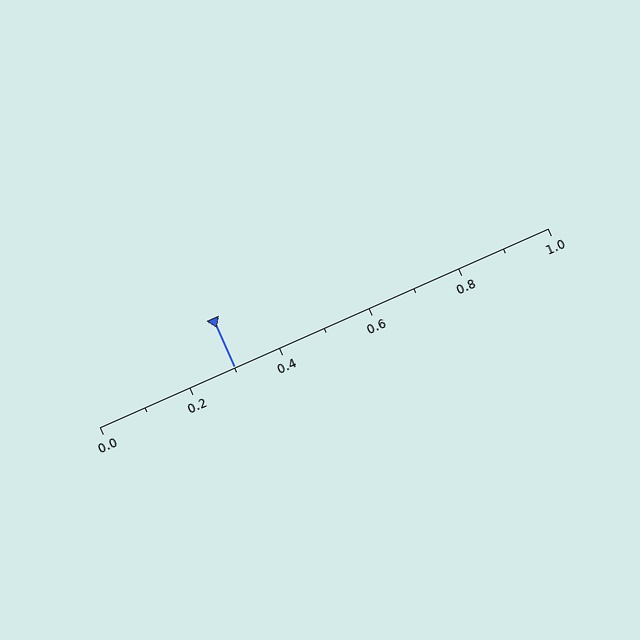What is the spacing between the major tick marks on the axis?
The major ticks are spaced 0.2 apart.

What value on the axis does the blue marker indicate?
The marker indicates approximately 0.3.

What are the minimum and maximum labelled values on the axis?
The axis runs from 0.0 to 1.0.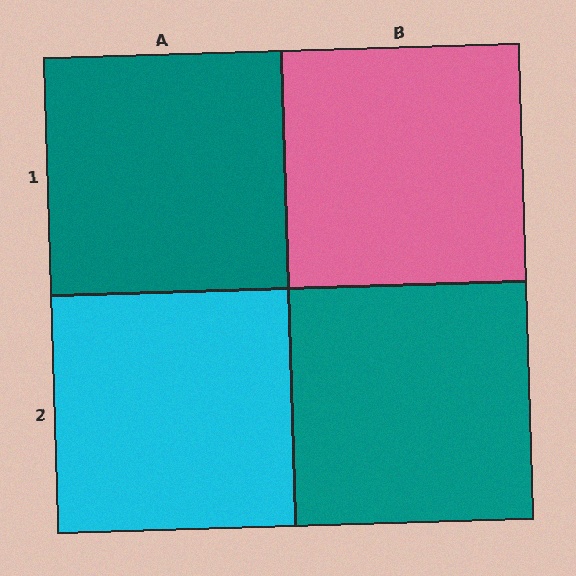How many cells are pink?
1 cell is pink.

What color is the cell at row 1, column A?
Teal.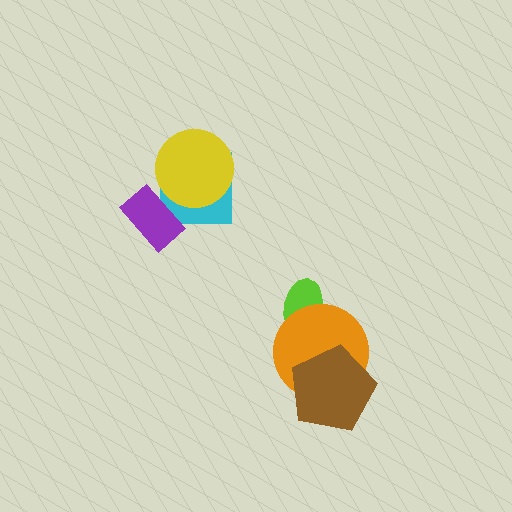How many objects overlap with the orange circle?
2 objects overlap with the orange circle.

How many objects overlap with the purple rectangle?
1 object overlaps with the purple rectangle.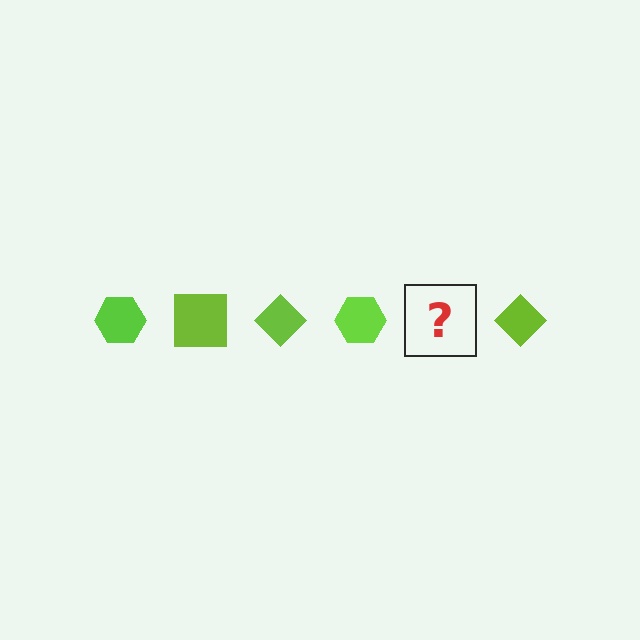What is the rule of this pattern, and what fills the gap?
The rule is that the pattern cycles through hexagon, square, diamond shapes in lime. The gap should be filled with a lime square.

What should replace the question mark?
The question mark should be replaced with a lime square.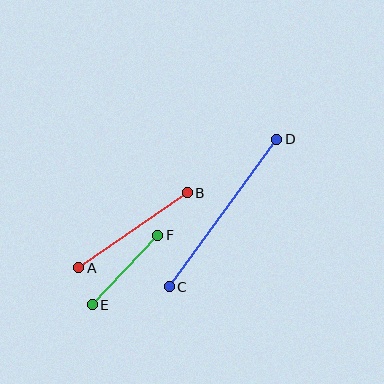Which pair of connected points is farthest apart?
Points C and D are farthest apart.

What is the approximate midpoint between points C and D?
The midpoint is at approximately (223, 213) pixels.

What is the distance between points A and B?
The distance is approximately 132 pixels.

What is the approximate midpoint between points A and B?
The midpoint is at approximately (133, 230) pixels.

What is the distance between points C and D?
The distance is approximately 183 pixels.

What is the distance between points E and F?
The distance is approximately 95 pixels.